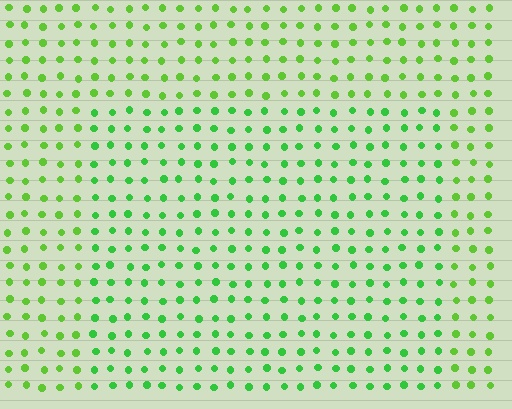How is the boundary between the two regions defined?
The boundary is defined purely by a slight shift in hue (about 23 degrees). Spacing, size, and orientation are identical on both sides.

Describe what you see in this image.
The image is filled with small lime elements in a uniform arrangement. A rectangle-shaped region is visible where the elements are tinted to a slightly different hue, forming a subtle color boundary.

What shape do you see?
I see a rectangle.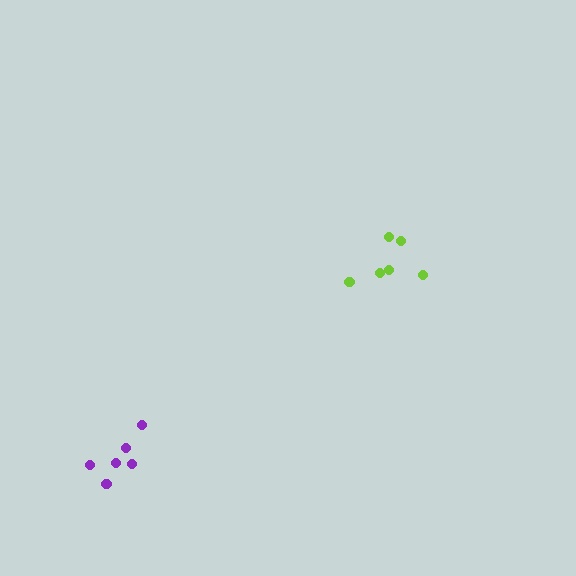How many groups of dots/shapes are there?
There are 2 groups.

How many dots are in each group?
Group 1: 6 dots, Group 2: 6 dots (12 total).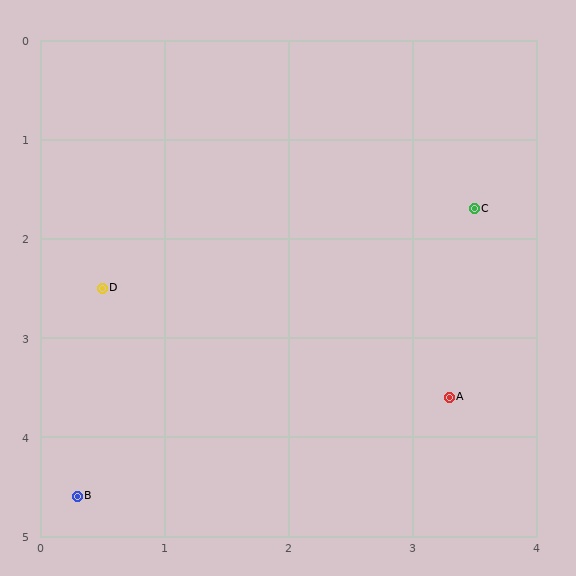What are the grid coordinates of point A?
Point A is at approximately (3.3, 3.6).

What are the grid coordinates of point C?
Point C is at approximately (3.5, 1.7).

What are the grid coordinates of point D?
Point D is at approximately (0.5, 2.5).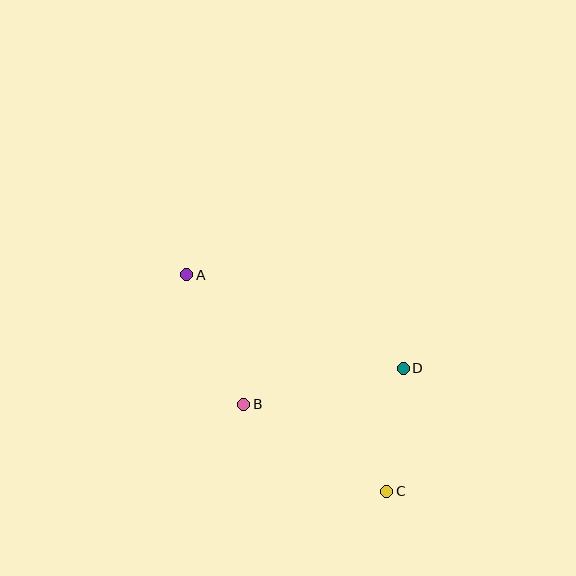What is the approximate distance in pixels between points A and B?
The distance between A and B is approximately 141 pixels.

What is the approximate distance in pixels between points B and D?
The distance between B and D is approximately 163 pixels.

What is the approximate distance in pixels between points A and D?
The distance between A and D is approximately 236 pixels.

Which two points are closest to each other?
Points C and D are closest to each other.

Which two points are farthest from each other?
Points A and C are farthest from each other.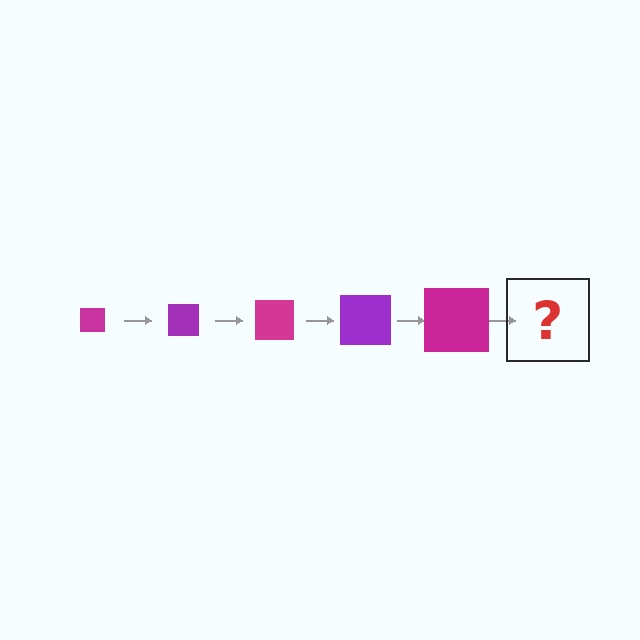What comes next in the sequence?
The next element should be a purple square, larger than the previous one.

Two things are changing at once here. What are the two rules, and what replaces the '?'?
The two rules are that the square grows larger each step and the color cycles through magenta and purple. The '?' should be a purple square, larger than the previous one.